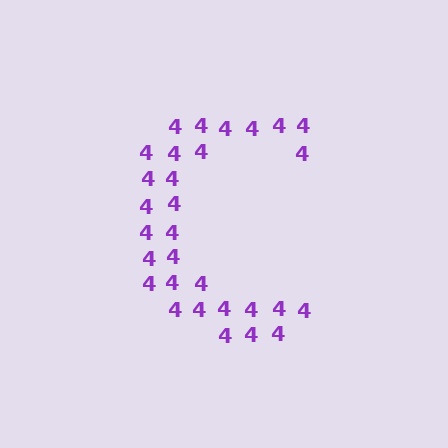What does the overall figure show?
The overall figure shows the letter C.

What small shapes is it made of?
It is made of small digit 4's.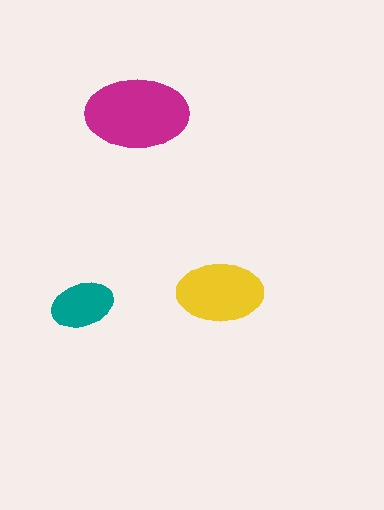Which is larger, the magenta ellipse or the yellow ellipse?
The magenta one.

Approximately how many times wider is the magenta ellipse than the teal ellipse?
About 1.5 times wider.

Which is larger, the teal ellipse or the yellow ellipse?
The yellow one.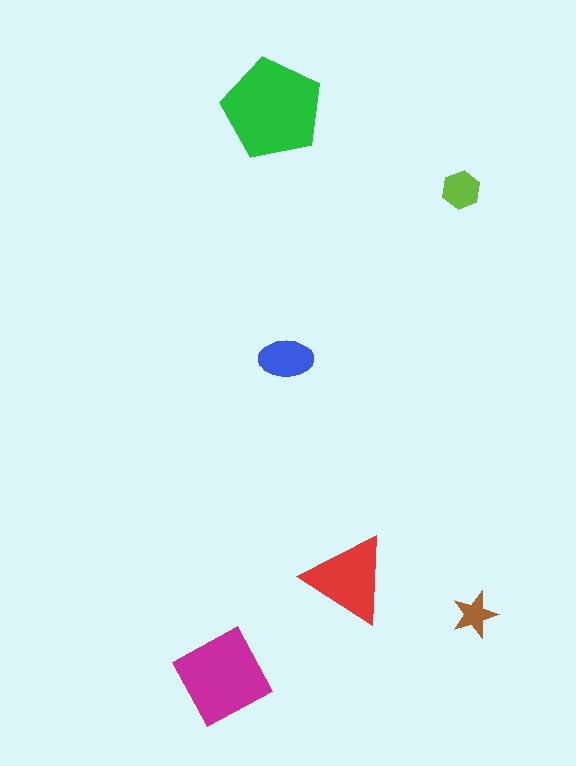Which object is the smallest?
The brown star.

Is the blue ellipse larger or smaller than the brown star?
Larger.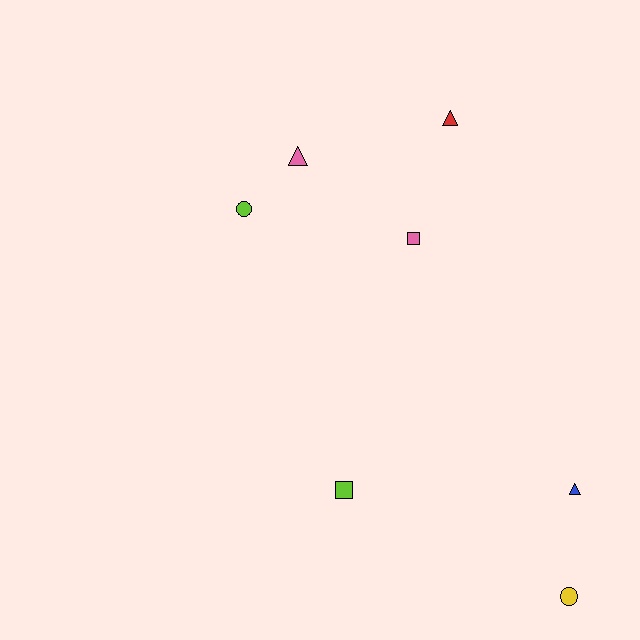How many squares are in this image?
There are 2 squares.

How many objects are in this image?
There are 7 objects.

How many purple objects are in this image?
There are no purple objects.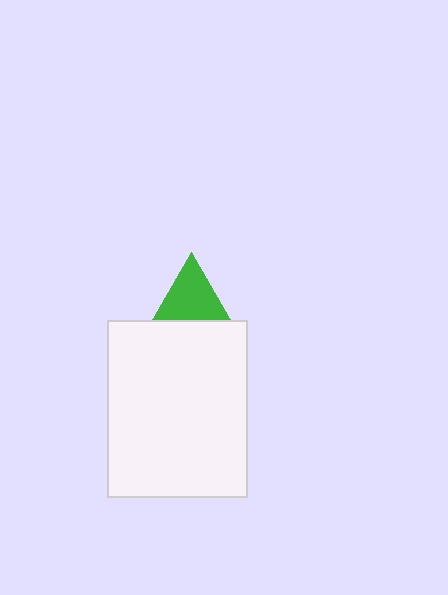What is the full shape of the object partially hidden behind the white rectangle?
The partially hidden object is a green triangle.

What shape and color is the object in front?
The object in front is a white rectangle.